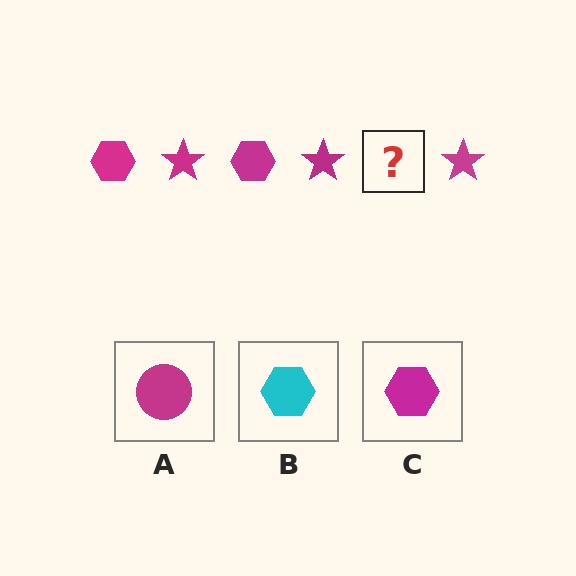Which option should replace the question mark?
Option C.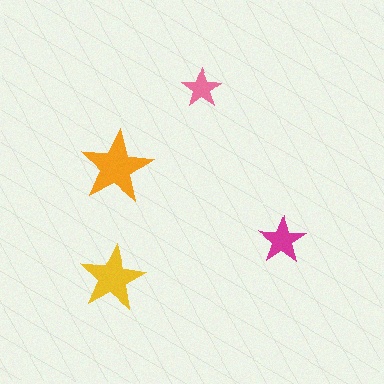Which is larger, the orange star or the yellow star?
The orange one.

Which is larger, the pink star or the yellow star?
The yellow one.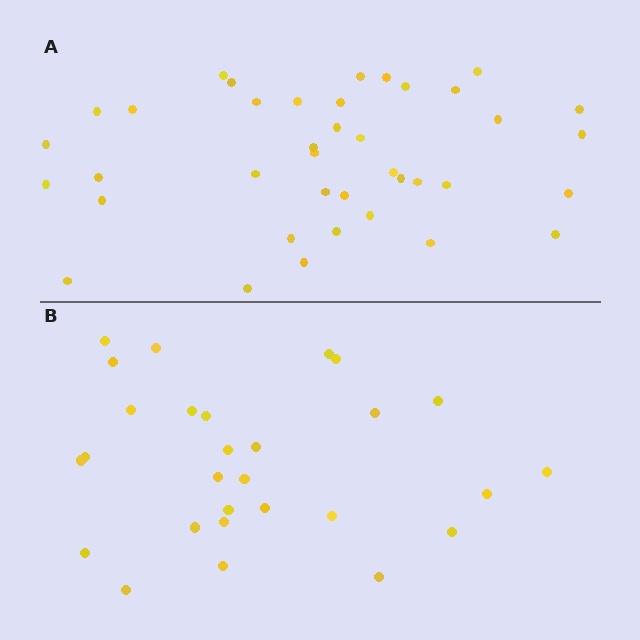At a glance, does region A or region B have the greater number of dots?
Region A (the top region) has more dots.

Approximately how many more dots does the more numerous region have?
Region A has roughly 12 or so more dots than region B.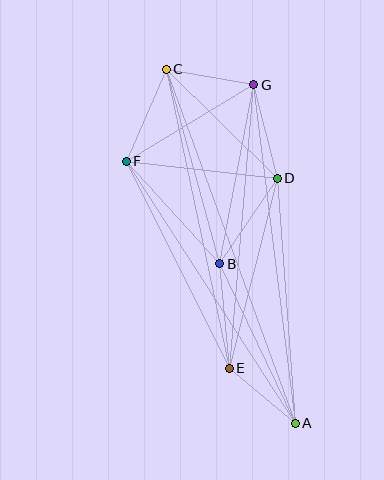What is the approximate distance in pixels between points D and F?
The distance between D and F is approximately 152 pixels.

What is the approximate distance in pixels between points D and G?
The distance between D and G is approximately 96 pixels.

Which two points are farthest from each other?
Points A and C are farthest from each other.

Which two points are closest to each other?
Points A and E are closest to each other.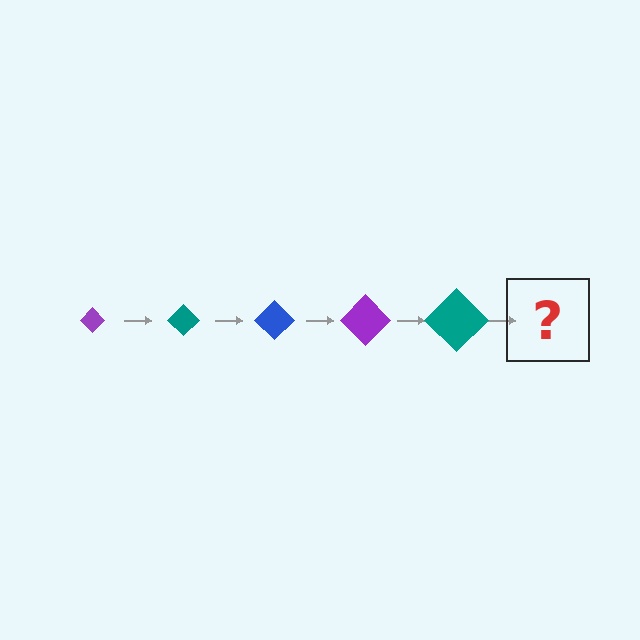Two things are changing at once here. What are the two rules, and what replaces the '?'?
The two rules are that the diamond grows larger each step and the color cycles through purple, teal, and blue. The '?' should be a blue diamond, larger than the previous one.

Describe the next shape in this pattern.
It should be a blue diamond, larger than the previous one.